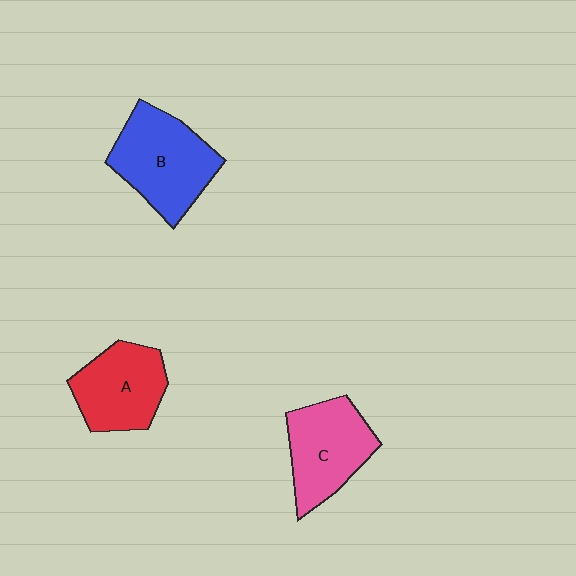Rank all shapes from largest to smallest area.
From largest to smallest: B (blue), C (pink), A (red).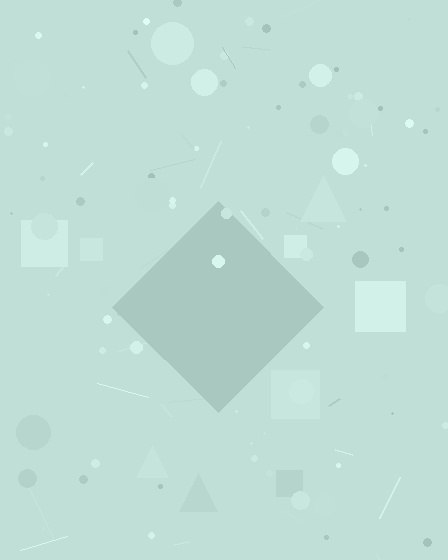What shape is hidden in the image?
A diamond is hidden in the image.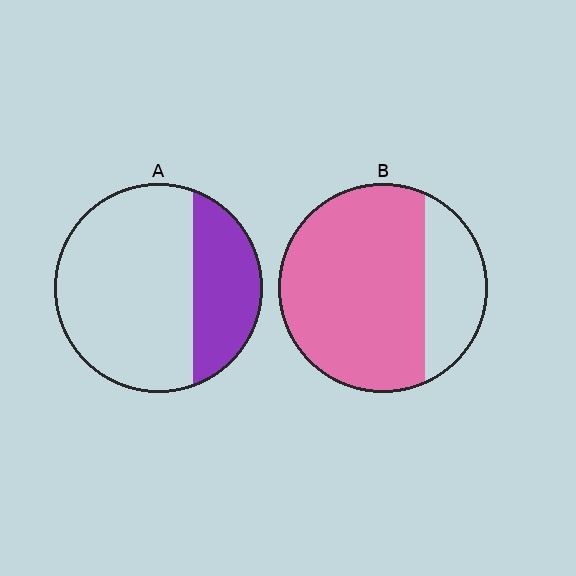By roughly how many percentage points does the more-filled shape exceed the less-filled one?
By roughly 45 percentage points (B over A).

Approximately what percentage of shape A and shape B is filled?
A is approximately 30% and B is approximately 75%.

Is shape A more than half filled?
No.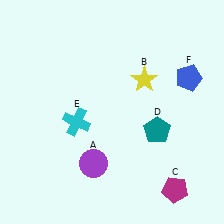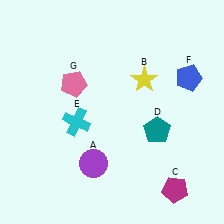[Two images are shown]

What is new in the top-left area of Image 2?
A pink pentagon (G) was added in the top-left area of Image 2.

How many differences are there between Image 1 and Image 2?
There is 1 difference between the two images.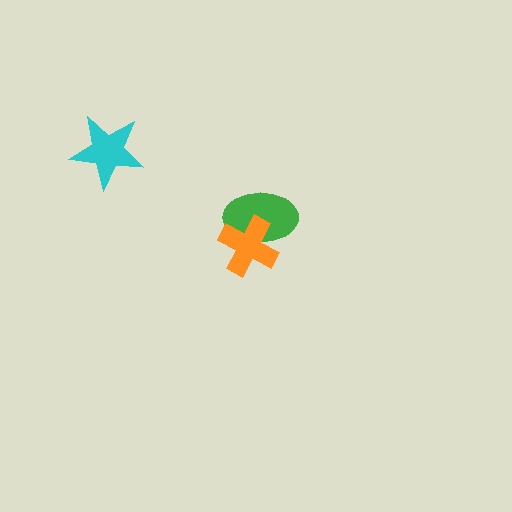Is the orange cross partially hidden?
No, no other shape covers it.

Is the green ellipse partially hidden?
Yes, it is partially covered by another shape.